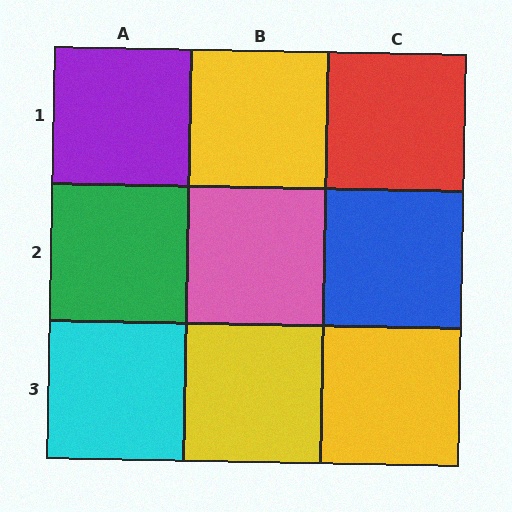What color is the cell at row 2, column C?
Blue.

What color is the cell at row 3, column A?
Cyan.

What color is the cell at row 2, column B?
Pink.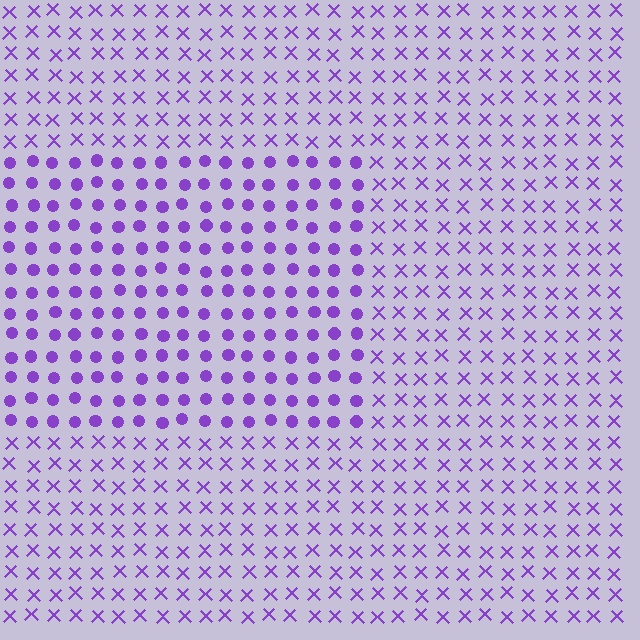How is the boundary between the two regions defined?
The boundary is defined by a change in element shape: circles inside vs. X marks outside. All elements share the same color and spacing.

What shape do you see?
I see a rectangle.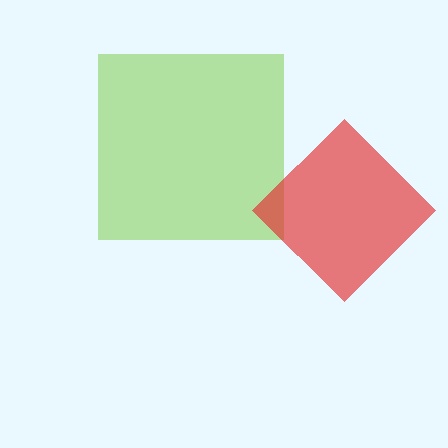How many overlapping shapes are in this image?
There are 2 overlapping shapes in the image.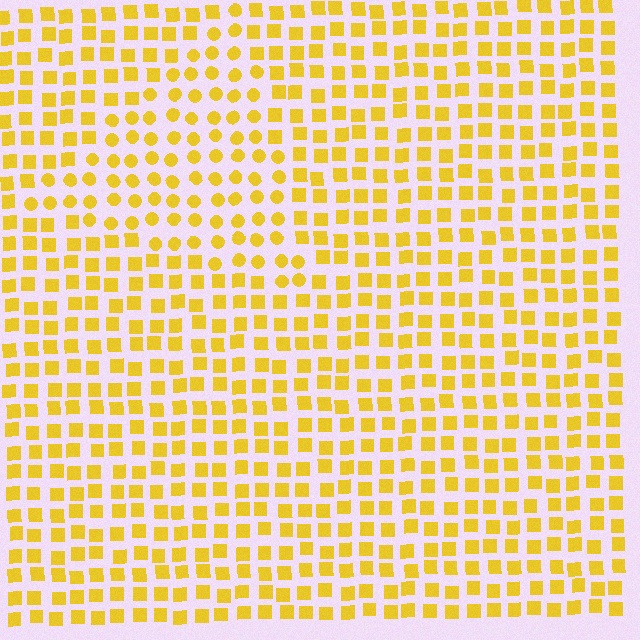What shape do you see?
I see a triangle.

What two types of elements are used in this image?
The image uses circles inside the triangle region and squares outside it.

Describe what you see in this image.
The image is filled with small yellow elements arranged in a uniform grid. A triangle-shaped region contains circles, while the surrounding area contains squares. The boundary is defined purely by the change in element shape.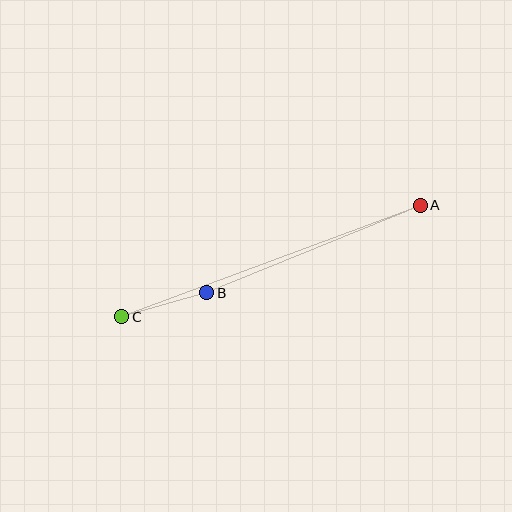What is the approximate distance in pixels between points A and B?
The distance between A and B is approximately 231 pixels.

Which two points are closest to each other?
Points B and C are closest to each other.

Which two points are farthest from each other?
Points A and C are farthest from each other.